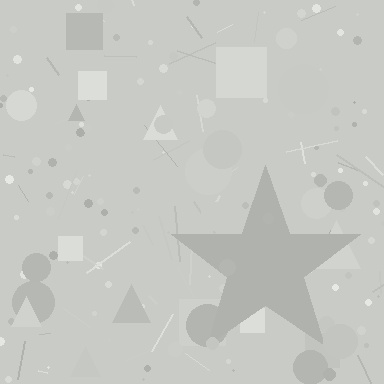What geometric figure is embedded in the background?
A star is embedded in the background.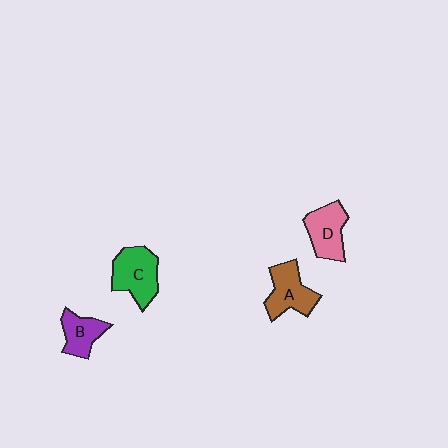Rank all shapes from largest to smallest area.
From largest to smallest: C (green), A (brown), D (pink), B (purple).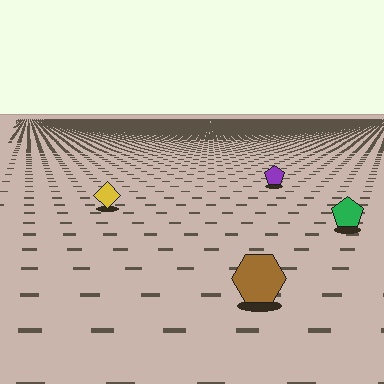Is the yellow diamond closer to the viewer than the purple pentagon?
Yes. The yellow diamond is closer — you can tell from the texture gradient: the ground texture is coarser near it.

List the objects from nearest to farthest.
From nearest to farthest: the brown hexagon, the green pentagon, the yellow diamond, the purple pentagon.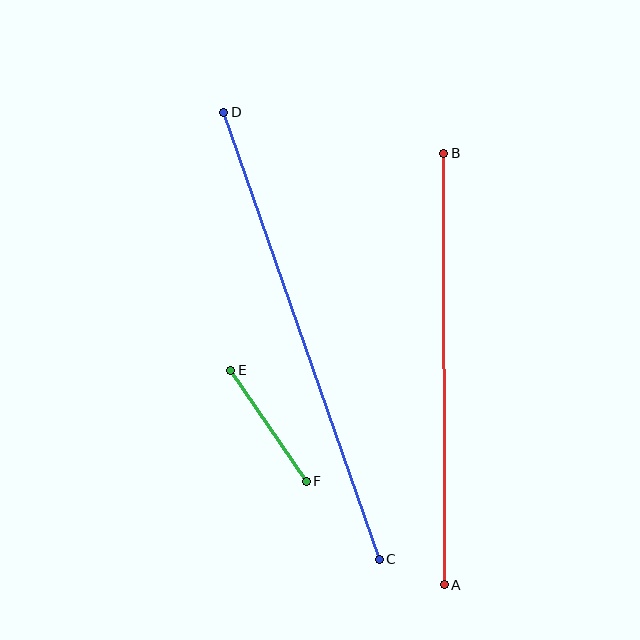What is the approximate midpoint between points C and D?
The midpoint is at approximately (302, 336) pixels.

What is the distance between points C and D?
The distance is approximately 473 pixels.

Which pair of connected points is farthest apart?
Points C and D are farthest apart.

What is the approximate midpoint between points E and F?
The midpoint is at approximately (268, 426) pixels.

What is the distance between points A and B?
The distance is approximately 431 pixels.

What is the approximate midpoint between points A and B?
The midpoint is at approximately (444, 369) pixels.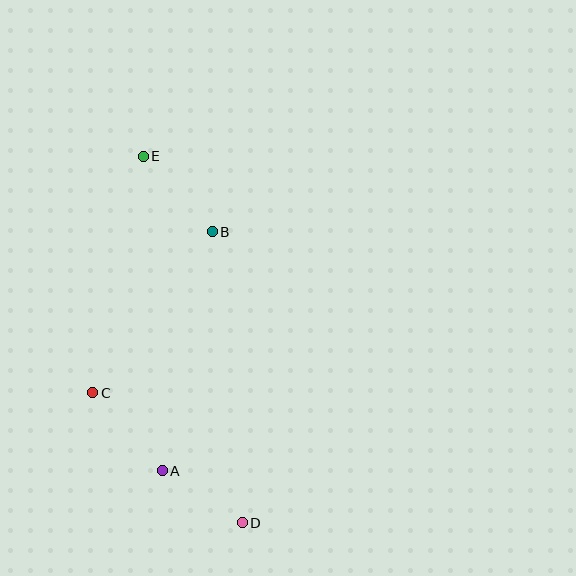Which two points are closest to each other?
Points A and D are closest to each other.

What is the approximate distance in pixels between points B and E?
The distance between B and E is approximately 103 pixels.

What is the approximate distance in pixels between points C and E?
The distance between C and E is approximately 242 pixels.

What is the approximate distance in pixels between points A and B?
The distance between A and B is approximately 244 pixels.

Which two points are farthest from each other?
Points D and E are farthest from each other.